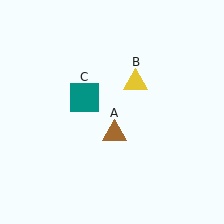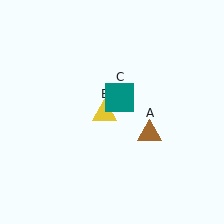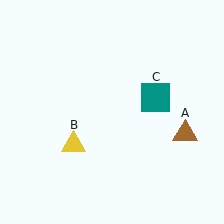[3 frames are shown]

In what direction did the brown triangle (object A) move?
The brown triangle (object A) moved right.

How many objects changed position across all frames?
3 objects changed position: brown triangle (object A), yellow triangle (object B), teal square (object C).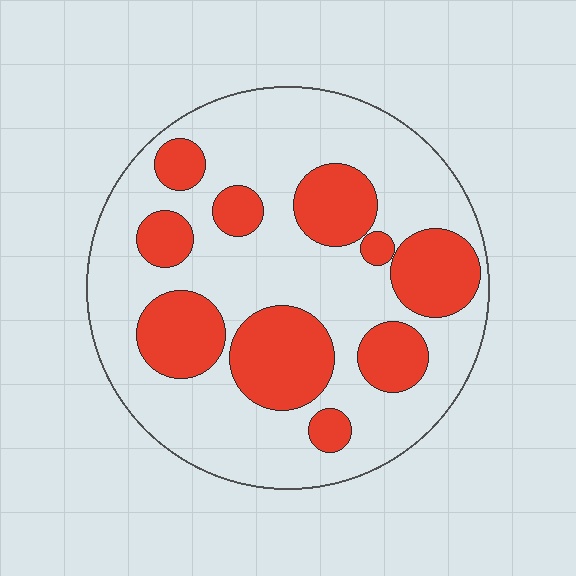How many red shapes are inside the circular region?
10.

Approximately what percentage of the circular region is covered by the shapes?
Approximately 30%.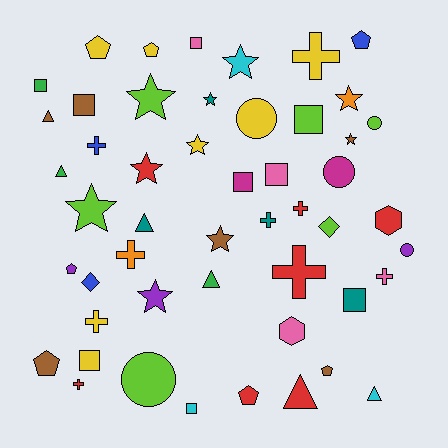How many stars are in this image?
There are 10 stars.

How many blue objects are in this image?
There are 3 blue objects.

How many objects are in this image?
There are 50 objects.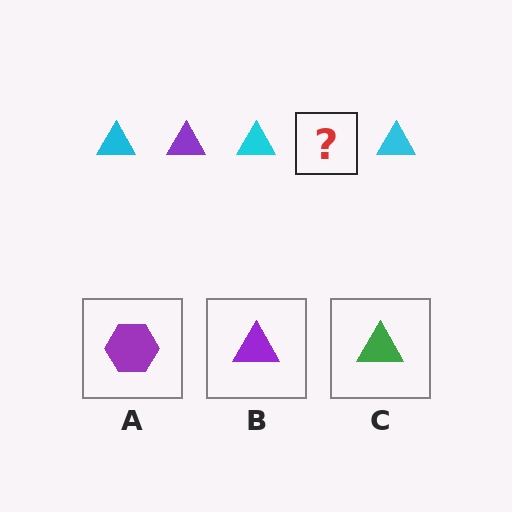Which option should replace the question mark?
Option B.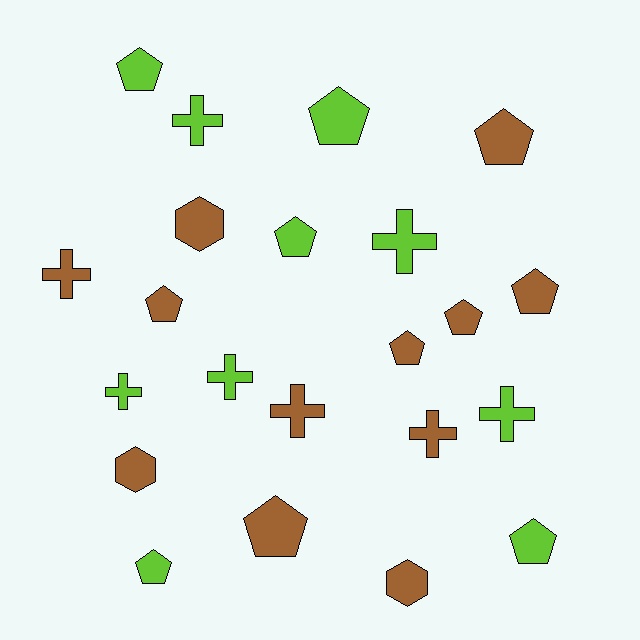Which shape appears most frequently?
Pentagon, with 11 objects.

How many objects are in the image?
There are 22 objects.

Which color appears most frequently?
Brown, with 12 objects.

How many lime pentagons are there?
There are 5 lime pentagons.